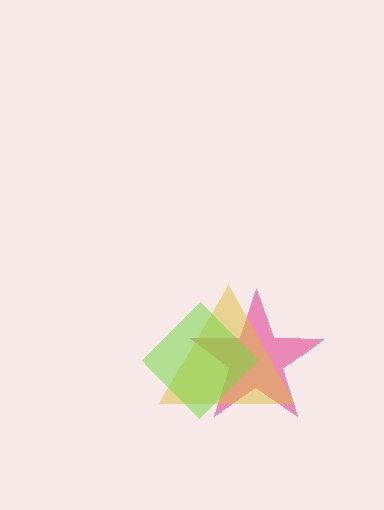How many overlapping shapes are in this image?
There are 3 overlapping shapes in the image.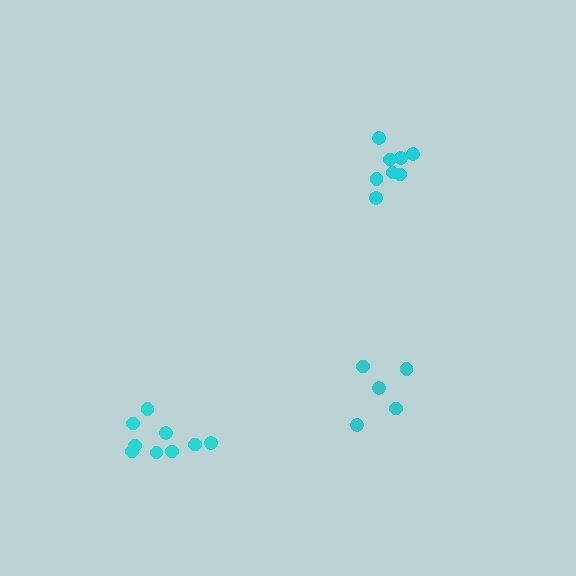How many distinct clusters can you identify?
There are 3 distinct clusters.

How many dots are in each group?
Group 1: 8 dots, Group 2: 5 dots, Group 3: 9 dots (22 total).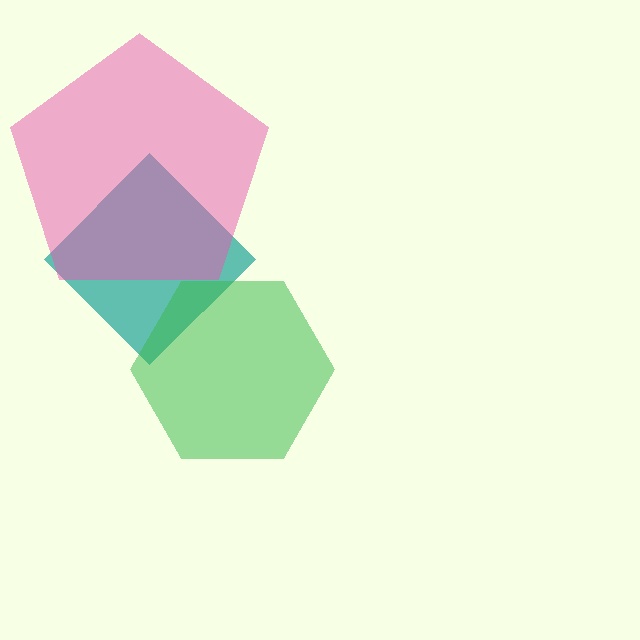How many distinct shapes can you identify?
There are 3 distinct shapes: a teal diamond, a pink pentagon, a green hexagon.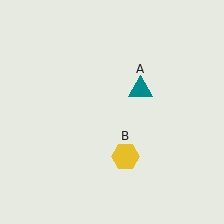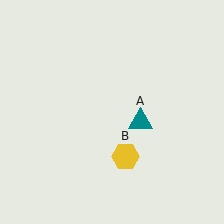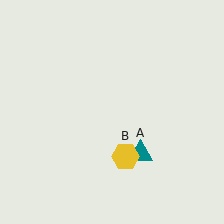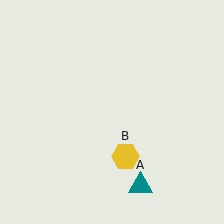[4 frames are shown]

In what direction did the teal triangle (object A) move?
The teal triangle (object A) moved down.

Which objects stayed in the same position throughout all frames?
Yellow hexagon (object B) remained stationary.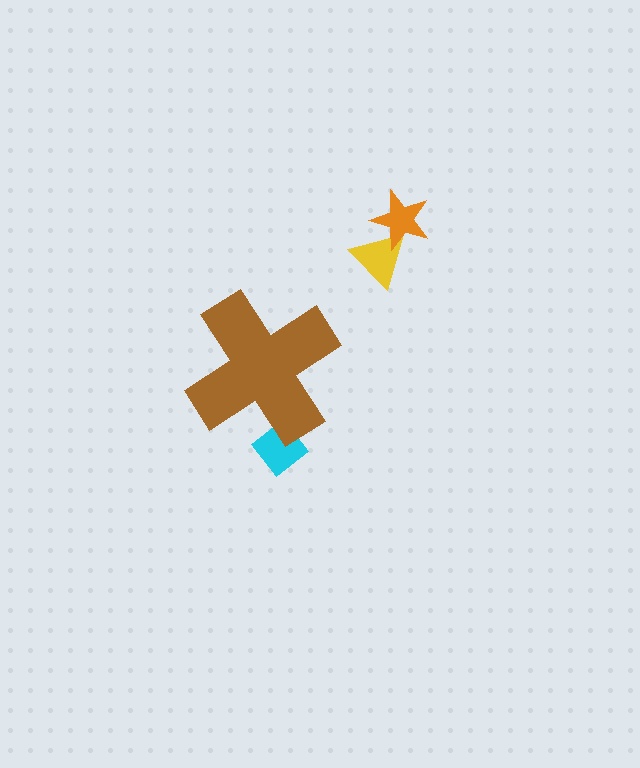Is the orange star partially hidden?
No, the orange star is fully visible.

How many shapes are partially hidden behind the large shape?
1 shape is partially hidden.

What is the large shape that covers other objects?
A brown cross.